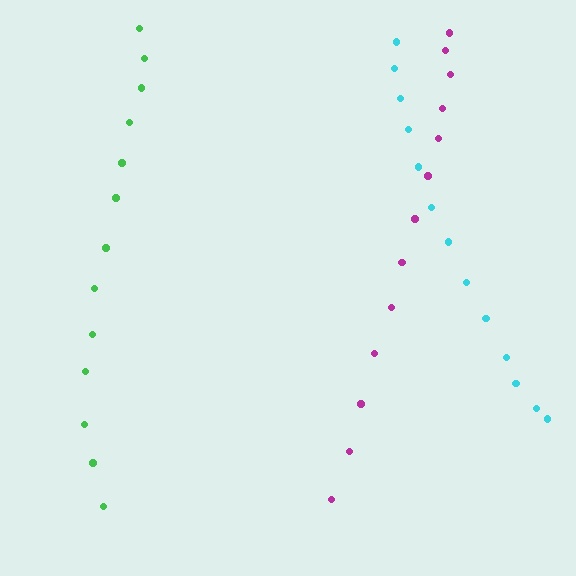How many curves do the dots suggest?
There are 3 distinct paths.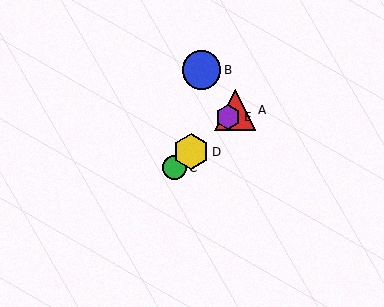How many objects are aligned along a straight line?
4 objects (A, C, D, E) are aligned along a straight line.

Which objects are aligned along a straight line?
Objects A, C, D, E are aligned along a straight line.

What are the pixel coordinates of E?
Object E is at (228, 117).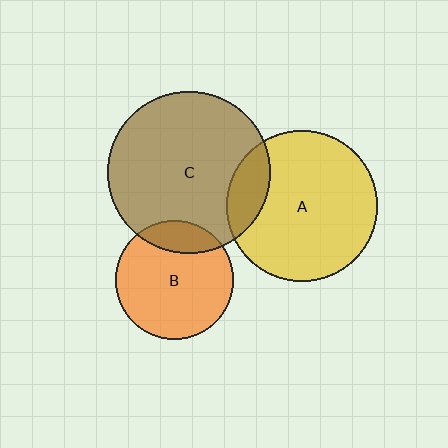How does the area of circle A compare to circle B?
Approximately 1.6 times.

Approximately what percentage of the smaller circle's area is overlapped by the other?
Approximately 15%.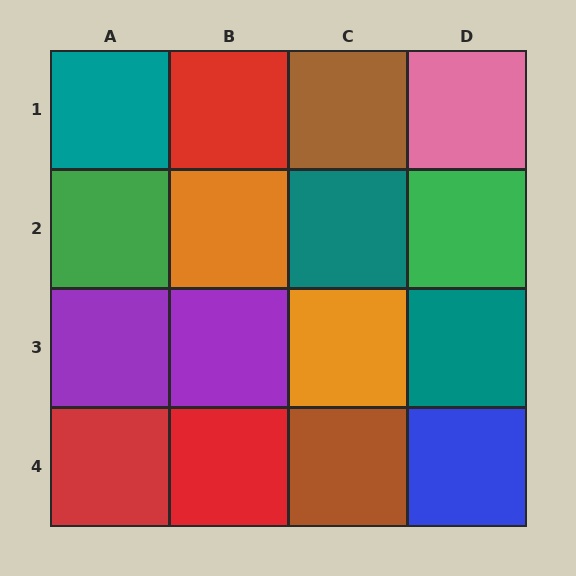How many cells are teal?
3 cells are teal.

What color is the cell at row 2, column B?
Orange.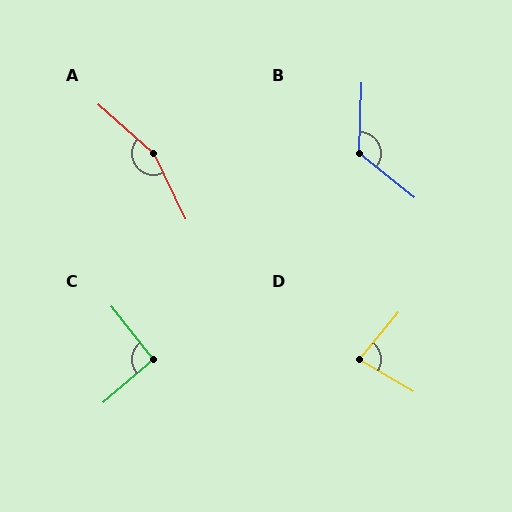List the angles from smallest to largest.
D (81°), C (93°), B (127°), A (157°).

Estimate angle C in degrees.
Approximately 93 degrees.